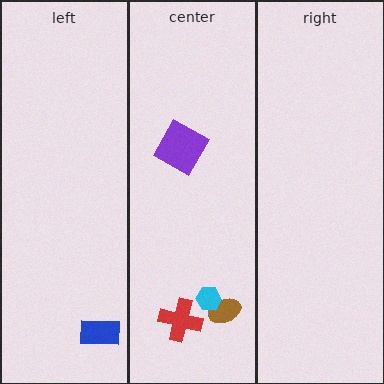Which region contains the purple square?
The center region.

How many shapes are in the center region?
4.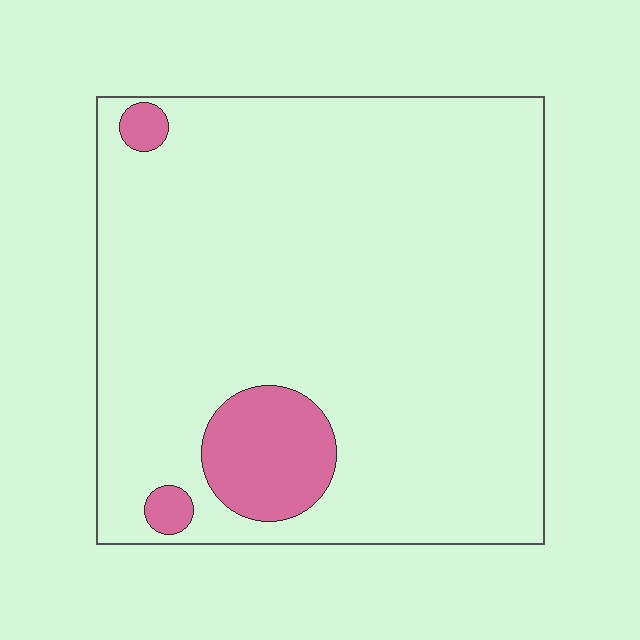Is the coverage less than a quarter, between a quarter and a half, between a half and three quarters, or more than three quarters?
Less than a quarter.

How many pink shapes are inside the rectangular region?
3.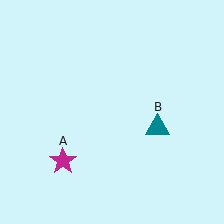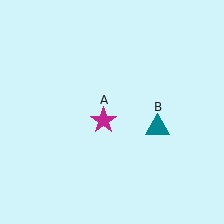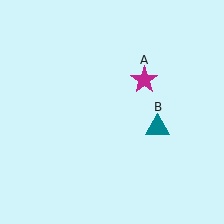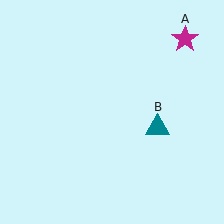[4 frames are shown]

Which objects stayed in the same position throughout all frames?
Teal triangle (object B) remained stationary.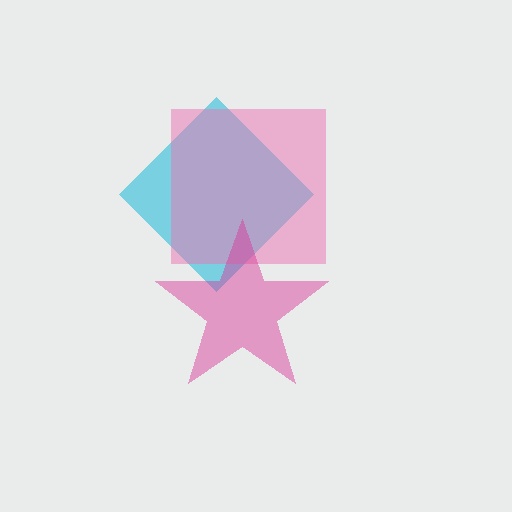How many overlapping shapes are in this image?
There are 3 overlapping shapes in the image.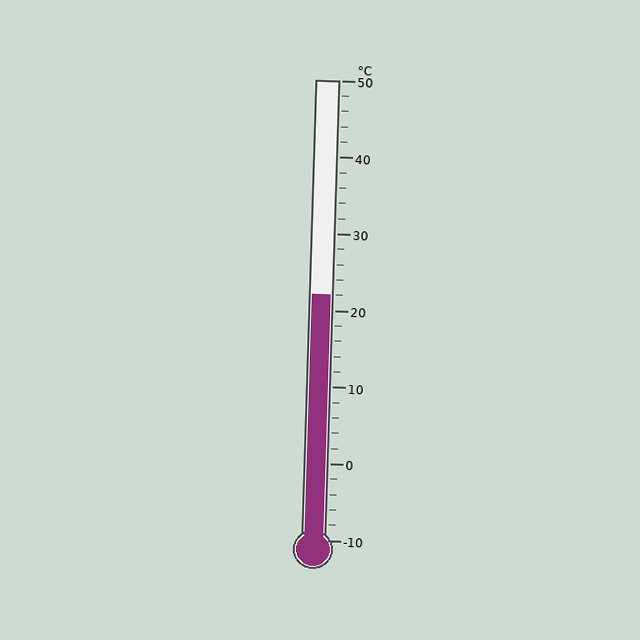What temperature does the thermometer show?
The thermometer shows approximately 22°C.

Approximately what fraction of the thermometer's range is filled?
The thermometer is filled to approximately 55% of its range.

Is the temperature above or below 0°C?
The temperature is above 0°C.